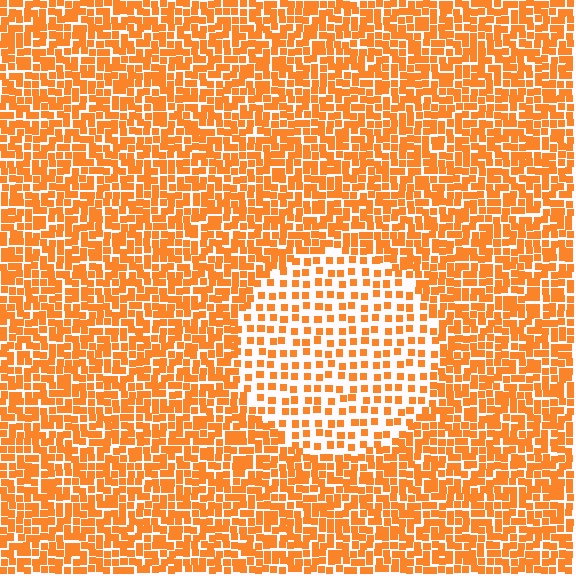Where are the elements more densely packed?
The elements are more densely packed outside the circle boundary.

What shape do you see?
I see a circle.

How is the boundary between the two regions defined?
The boundary is defined by a change in element density (approximately 2.1x ratio). All elements are the same color, size, and shape.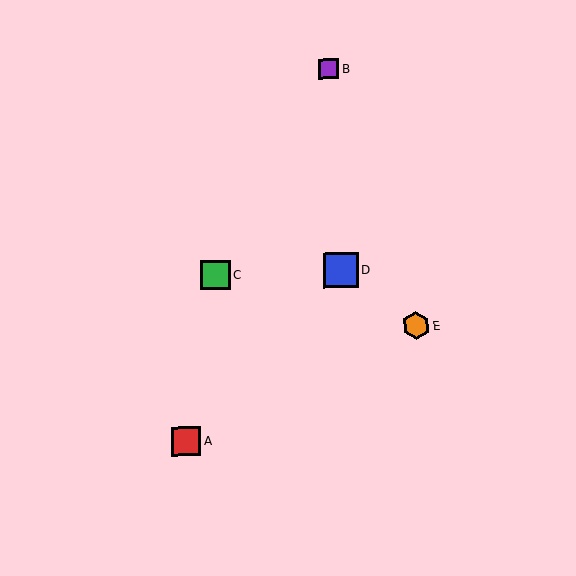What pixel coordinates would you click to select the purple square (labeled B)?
Click at (329, 69) to select the purple square B.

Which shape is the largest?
The blue square (labeled D) is the largest.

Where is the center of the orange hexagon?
The center of the orange hexagon is at (416, 326).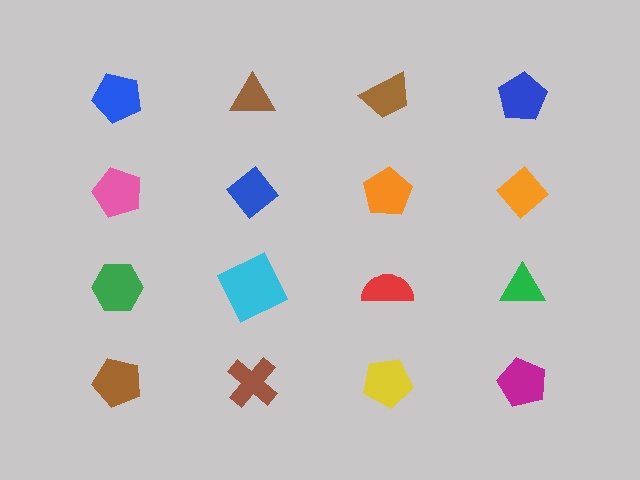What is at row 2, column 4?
An orange diamond.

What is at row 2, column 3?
An orange pentagon.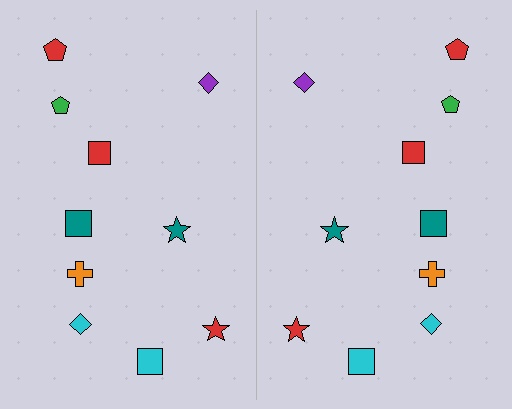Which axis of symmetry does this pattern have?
The pattern has a vertical axis of symmetry running through the center of the image.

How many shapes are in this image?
There are 20 shapes in this image.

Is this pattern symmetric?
Yes, this pattern has bilateral (reflection) symmetry.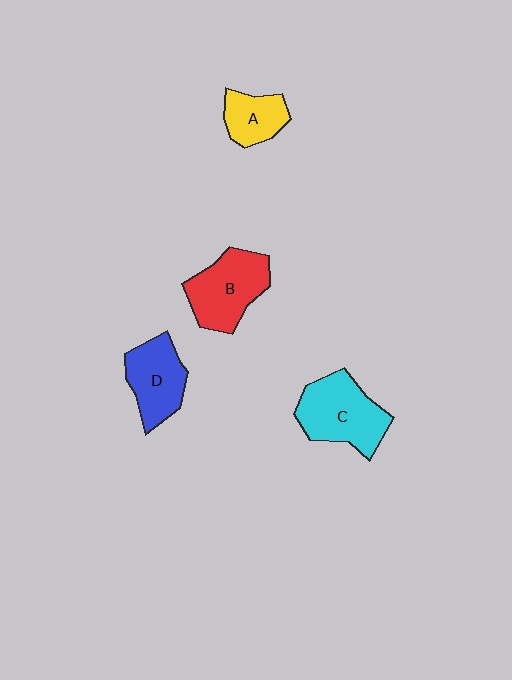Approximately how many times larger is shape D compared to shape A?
Approximately 1.4 times.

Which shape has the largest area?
Shape C (cyan).